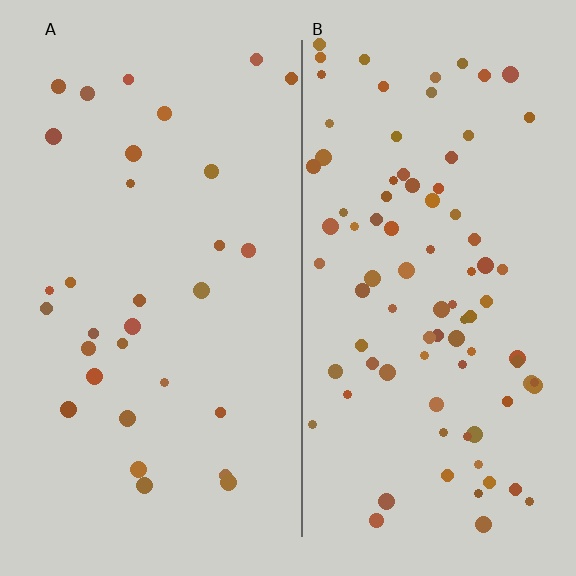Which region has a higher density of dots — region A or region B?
B (the right).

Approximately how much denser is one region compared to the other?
Approximately 2.8× — region B over region A.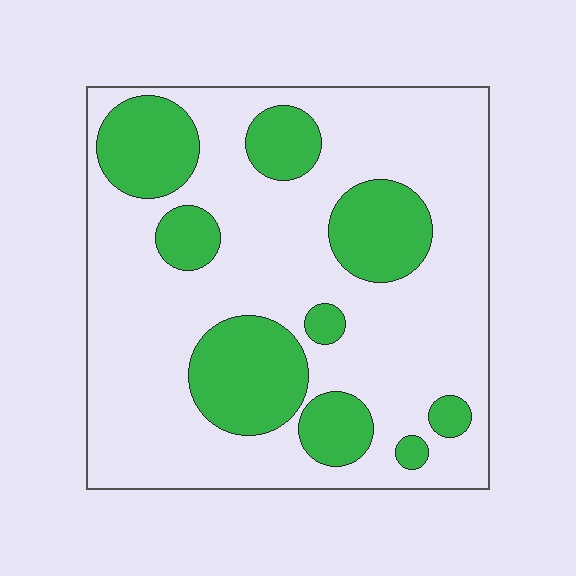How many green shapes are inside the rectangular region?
9.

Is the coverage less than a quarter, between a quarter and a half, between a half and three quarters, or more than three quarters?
Between a quarter and a half.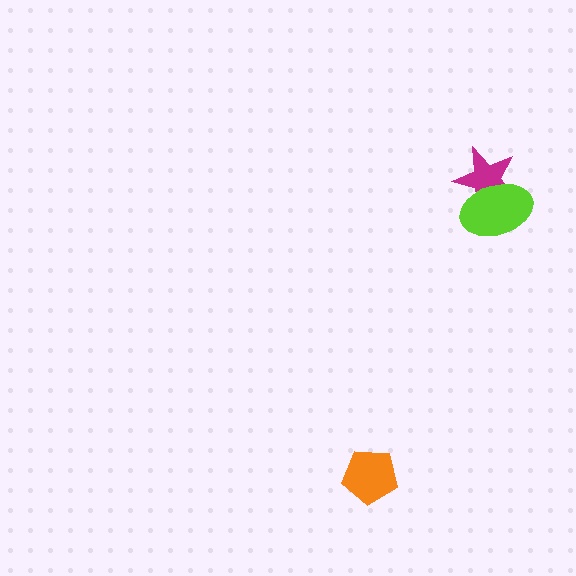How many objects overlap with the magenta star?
1 object overlaps with the magenta star.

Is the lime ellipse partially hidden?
No, no other shape covers it.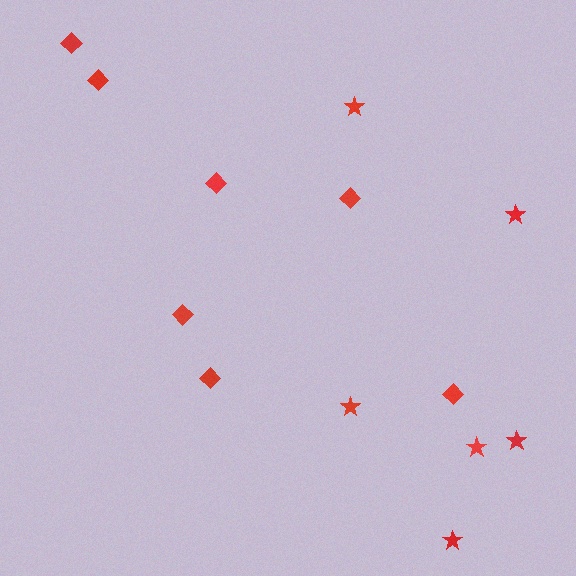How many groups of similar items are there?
There are 2 groups: one group of stars (6) and one group of diamonds (7).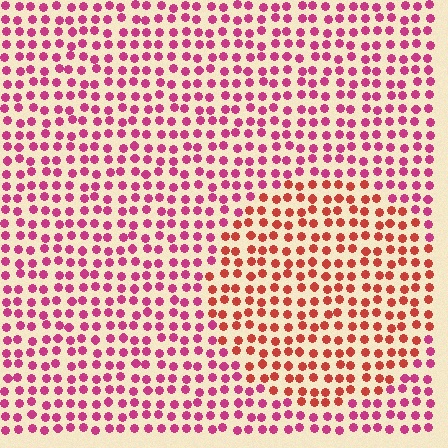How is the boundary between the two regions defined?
The boundary is defined purely by a slight shift in hue (about 36 degrees). Spacing, size, and orientation are identical on both sides.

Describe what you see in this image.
The image is filled with small magenta elements in a uniform arrangement. A circle-shaped region is visible where the elements are tinted to a slightly different hue, forming a subtle color boundary.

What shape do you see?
I see a circle.